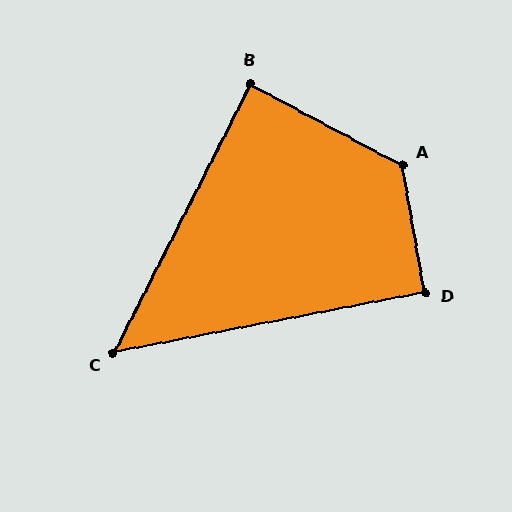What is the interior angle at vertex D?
Approximately 91 degrees (approximately right).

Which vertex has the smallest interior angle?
C, at approximately 52 degrees.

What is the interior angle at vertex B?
Approximately 89 degrees (approximately right).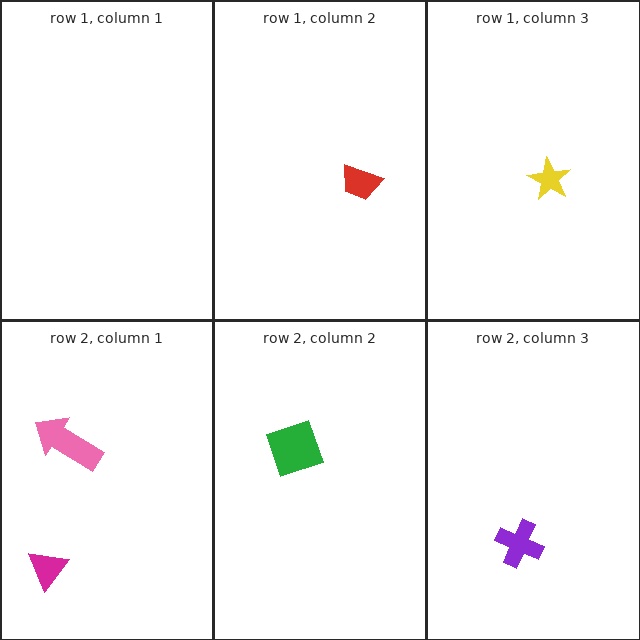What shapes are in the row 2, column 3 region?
The purple cross.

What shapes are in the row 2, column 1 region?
The pink arrow, the magenta triangle.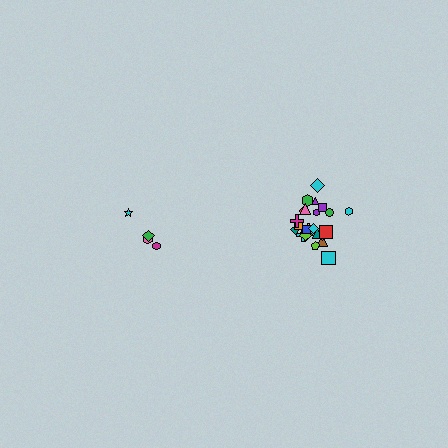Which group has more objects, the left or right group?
The right group.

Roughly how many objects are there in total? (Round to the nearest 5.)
Roughly 30 objects in total.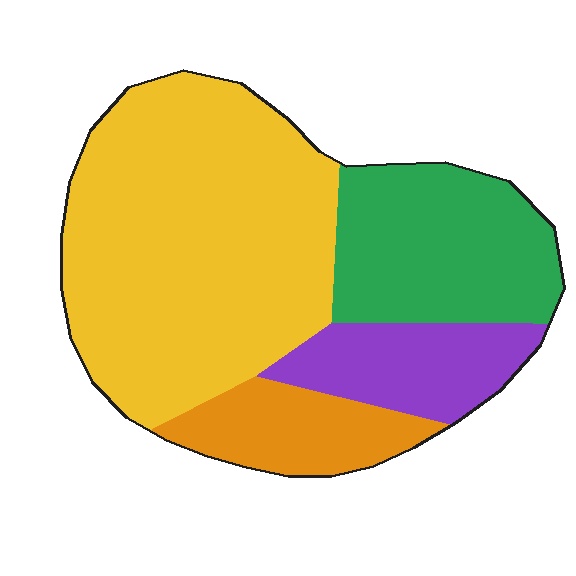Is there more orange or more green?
Green.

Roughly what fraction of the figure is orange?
Orange covers 12% of the figure.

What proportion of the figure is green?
Green covers 23% of the figure.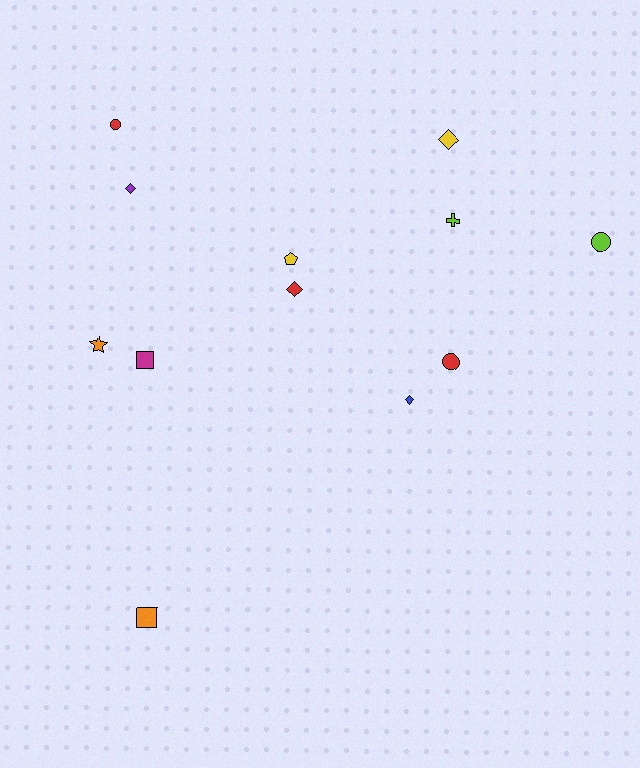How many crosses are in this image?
There is 1 cross.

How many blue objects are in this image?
There is 1 blue object.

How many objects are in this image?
There are 12 objects.